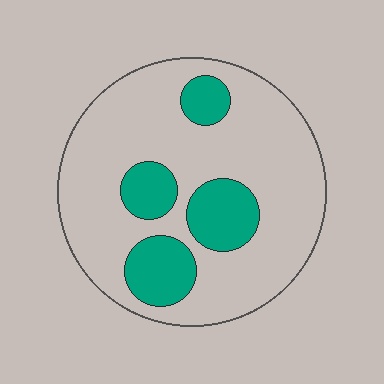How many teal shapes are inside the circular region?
4.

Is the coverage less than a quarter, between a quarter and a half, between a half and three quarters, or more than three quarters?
Less than a quarter.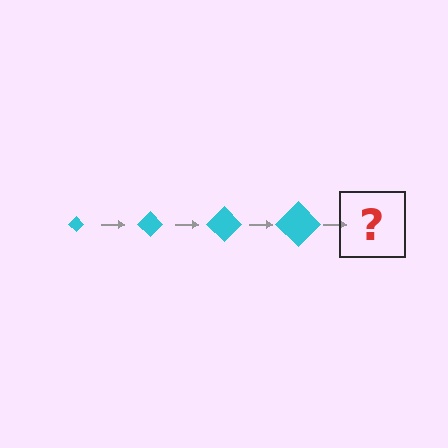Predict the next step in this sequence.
The next step is a cyan diamond, larger than the previous one.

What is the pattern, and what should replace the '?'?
The pattern is that the diamond gets progressively larger each step. The '?' should be a cyan diamond, larger than the previous one.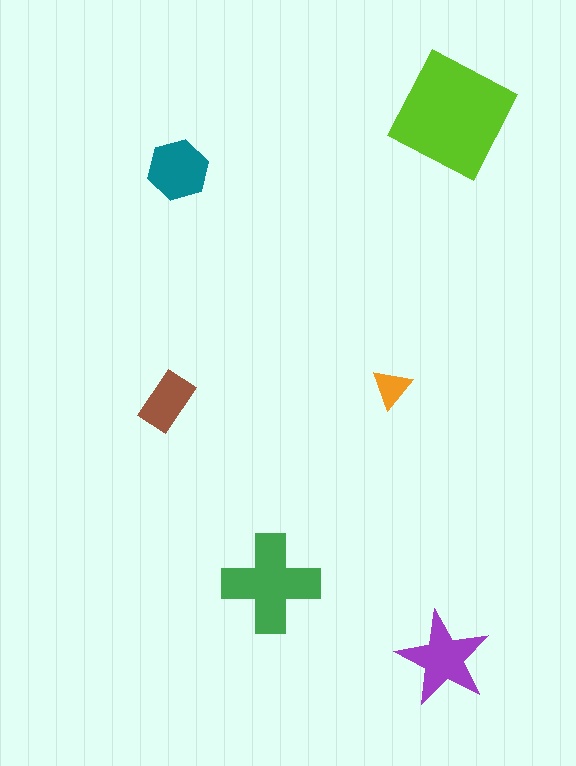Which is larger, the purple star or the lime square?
The lime square.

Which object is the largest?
The lime square.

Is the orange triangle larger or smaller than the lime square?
Smaller.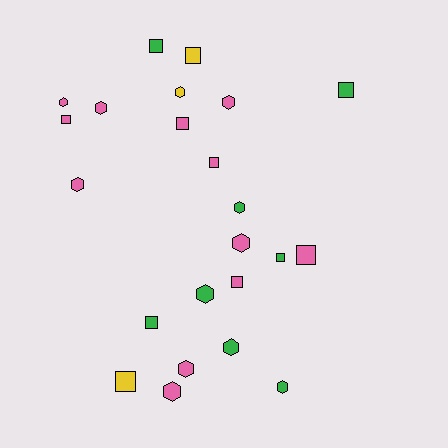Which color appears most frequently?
Pink, with 12 objects.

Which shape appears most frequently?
Hexagon, with 12 objects.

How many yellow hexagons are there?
There is 1 yellow hexagon.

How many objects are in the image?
There are 23 objects.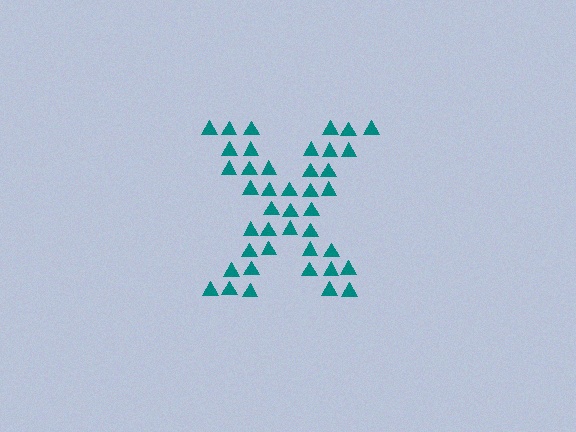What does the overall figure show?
The overall figure shows the letter X.